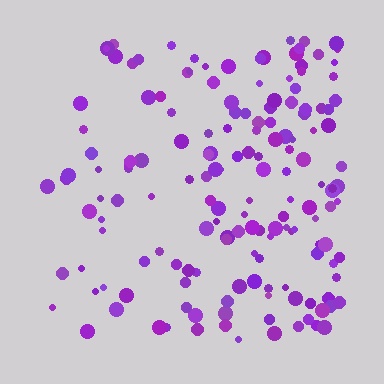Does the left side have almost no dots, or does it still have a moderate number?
Still a moderate number, just noticeably fewer than the right.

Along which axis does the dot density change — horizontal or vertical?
Horizontal.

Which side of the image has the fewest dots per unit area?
The left.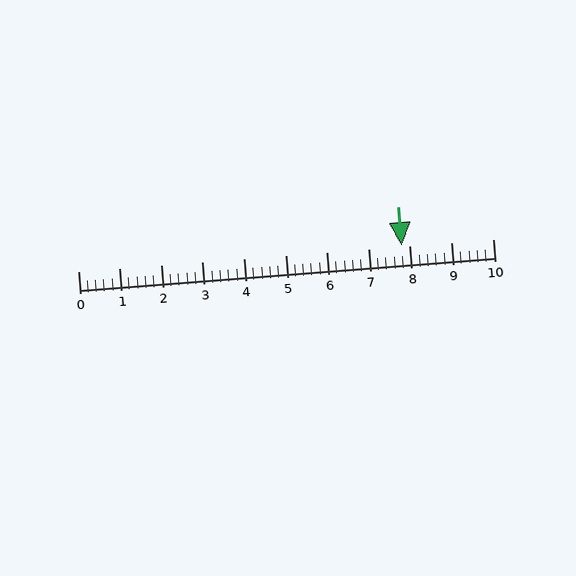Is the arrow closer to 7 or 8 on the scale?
The arrow is closer to 8.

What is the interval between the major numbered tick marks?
The major tick marks are spaced 1 units apart.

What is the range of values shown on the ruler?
The ruler shows values from 0 to 10.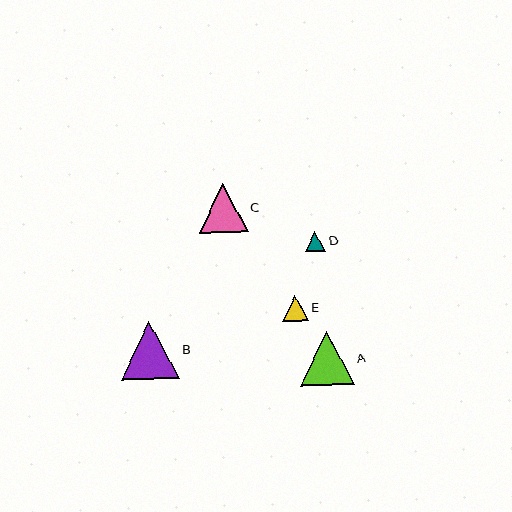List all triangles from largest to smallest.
From largest to smallest: B, A, C, E, D.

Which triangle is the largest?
Triangle B is the largest with a size of approximately 58 pixels.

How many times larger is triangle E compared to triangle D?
Triangle E is approximately 1.3 times the size of triangle D.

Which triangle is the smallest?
Triangle D is the smallest with a size of approximately 20 pixels.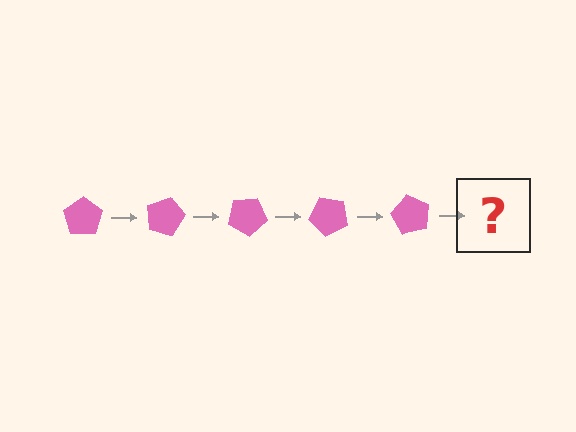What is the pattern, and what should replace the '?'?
The pattern is that the pentagon rotates 15 degrees each step. The '?' should be a pink pentagon rotated 75 degrees.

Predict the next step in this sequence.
The next step is a pink pentagon rotated 75 degrees.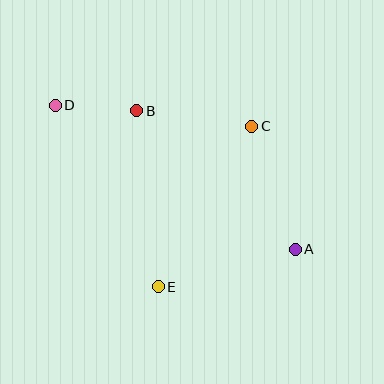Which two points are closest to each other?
Points B and D are closest to each other.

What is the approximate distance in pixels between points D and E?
The distance between D and E is approximately 209 pixels.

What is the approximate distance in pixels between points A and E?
The distance between A and E is approximately 142 pixels.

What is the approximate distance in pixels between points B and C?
The distance between B and C is approximately 116 pixels.